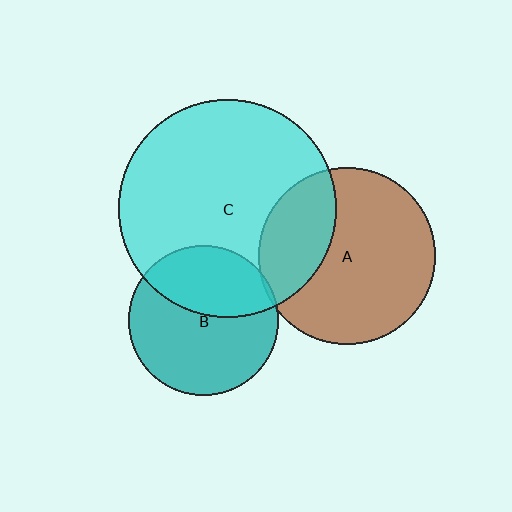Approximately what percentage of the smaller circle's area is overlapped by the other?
Approximately 30%.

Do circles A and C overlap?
Yes.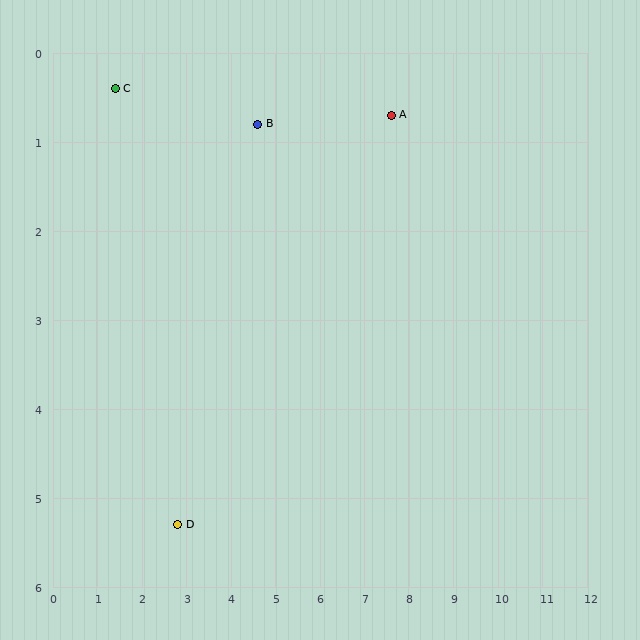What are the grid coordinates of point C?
Point C is at approximately (1.4, 0.4).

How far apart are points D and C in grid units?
Points D and C are about 5.1 grid units apart.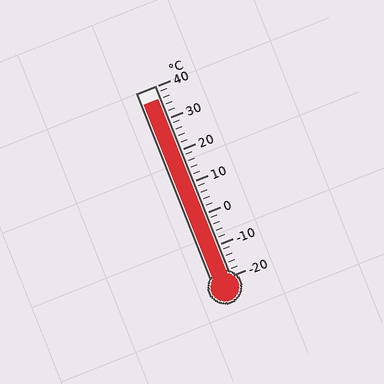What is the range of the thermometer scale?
The thermometer scale ranges from -20°C to 40°C.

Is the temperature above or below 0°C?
The temperature is above 0°C.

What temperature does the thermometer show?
The thermometer shows approximately 36°C.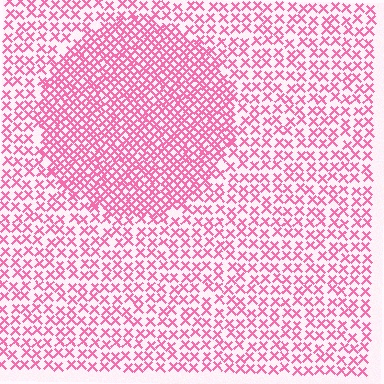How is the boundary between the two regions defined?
The boundary is defined by a change in element density (approximately 2.0x ratio). All elements are the same color, size, and shape.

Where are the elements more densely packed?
The elements are more densely packed inside the circle boundary.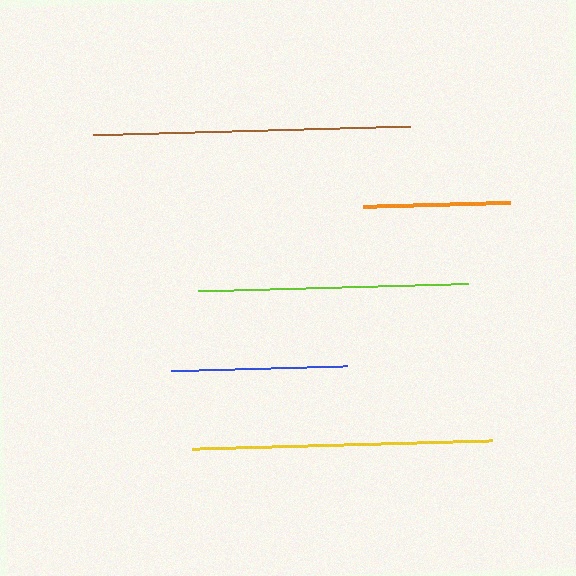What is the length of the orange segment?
The orange segment is approximately 147 pixels long.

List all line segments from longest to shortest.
From longest to shortest: brown, yellow, lime, blue, orange.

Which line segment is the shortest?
The orange line is the shortest at approximately 147 pixels.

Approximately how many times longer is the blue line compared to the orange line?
The blue line is approximately 1.2 times the length of the orange line.